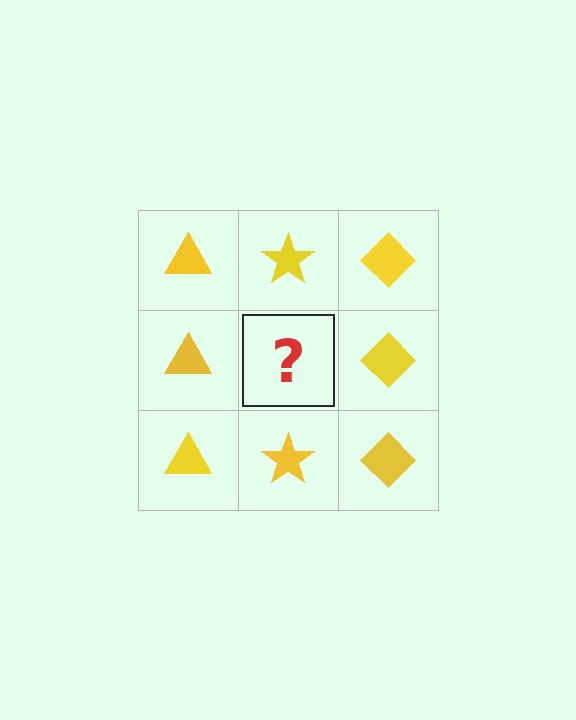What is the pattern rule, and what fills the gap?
The rule is that each column has a consistent shape. The gap should be filled with a yellow star.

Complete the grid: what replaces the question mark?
The question mark should be replaced with a yellow star.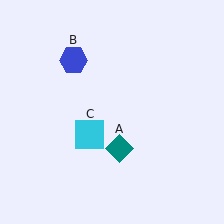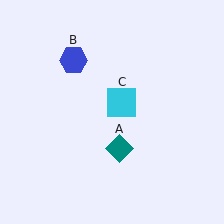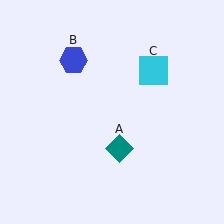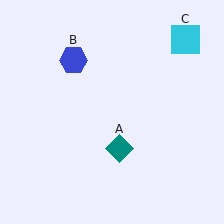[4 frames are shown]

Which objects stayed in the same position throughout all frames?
Teal diamond (object A) and blue hexagon (object B) remained stationary.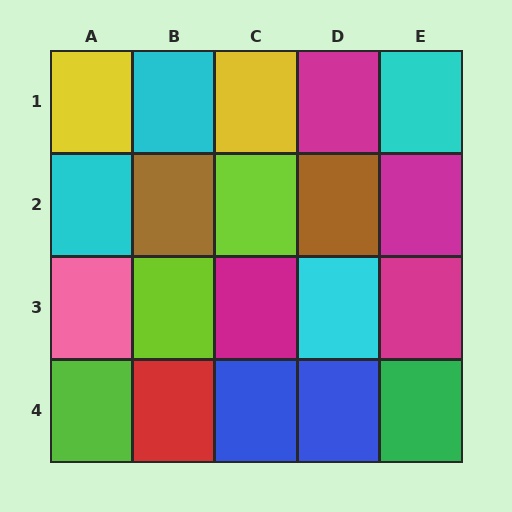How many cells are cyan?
4 cells are cyan.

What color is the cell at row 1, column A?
Yellow.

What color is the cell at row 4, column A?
Lime.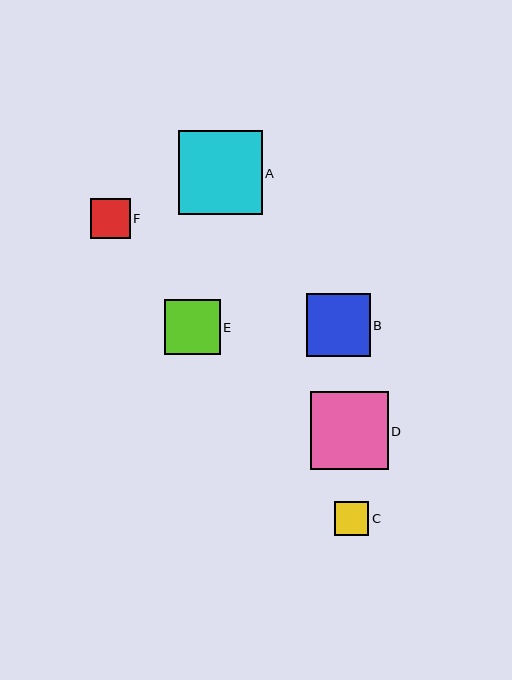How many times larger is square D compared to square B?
Square D is approximately 1.2 times the size of square B.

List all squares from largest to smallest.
From largest to smallest: A, D, B, E, F, C.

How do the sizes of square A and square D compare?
Square A and square D are approximately the same size.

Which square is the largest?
Square A is the largest with a size of approximately 84 pixels.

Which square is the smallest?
Square C is the smallest with a size of approximately 34 pixels.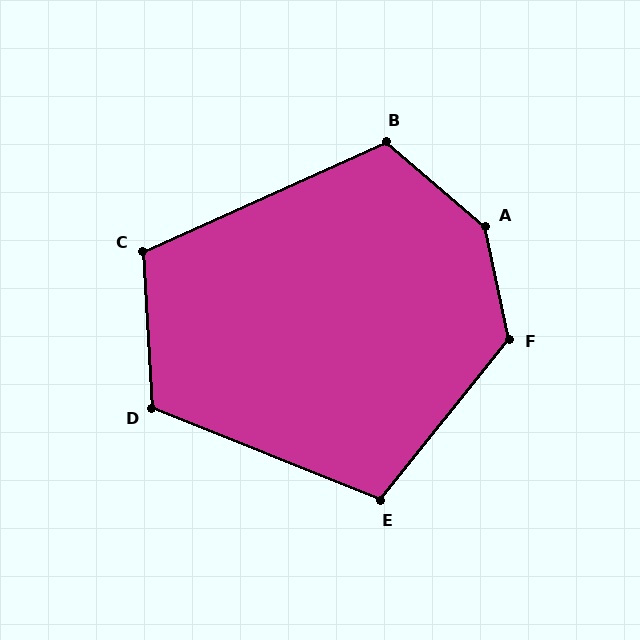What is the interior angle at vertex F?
Approximately 130 degrees (obtuse).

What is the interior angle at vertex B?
Approximately 115 degrees (obtuse).